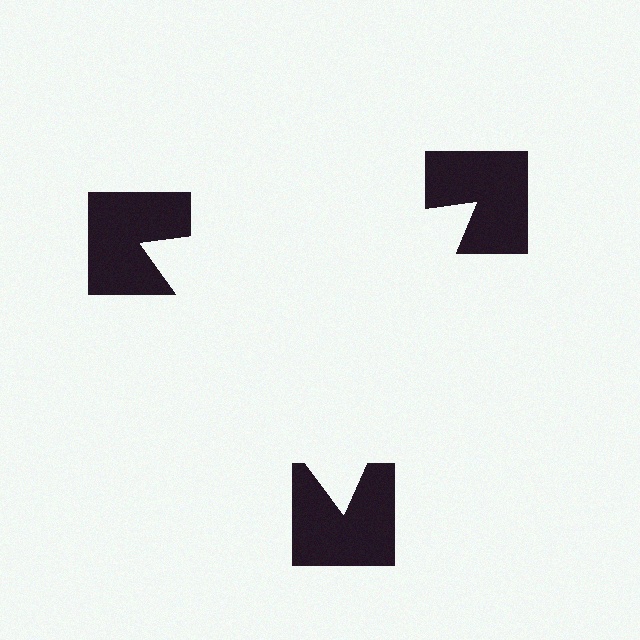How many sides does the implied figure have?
3 sides.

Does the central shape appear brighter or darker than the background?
It typically appears slightly brighter than the background, even though no actual brightness change is drawn.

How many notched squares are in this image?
There are 3 — one at each vertex of the illusory triangle.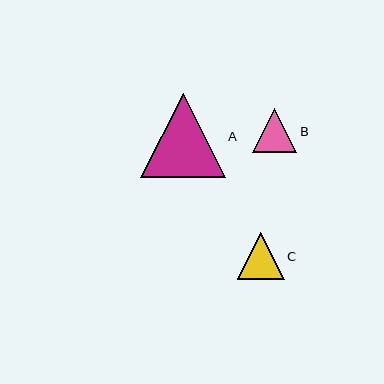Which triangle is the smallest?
Triangle B is the smallest with a size of approximately 44 pixels.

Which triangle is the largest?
Triangle A is the largest with a size of approximately 84 pixels.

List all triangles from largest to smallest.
From largest to smallest: A, C, B.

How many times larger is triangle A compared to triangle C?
Triangle A is approximately 1.8 times the size of triangle C.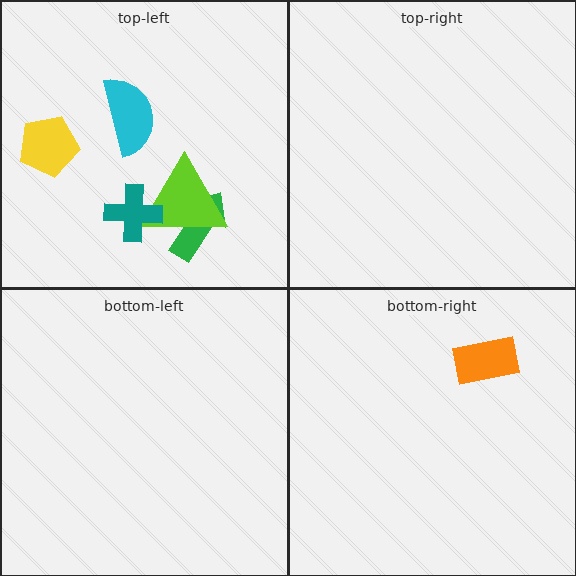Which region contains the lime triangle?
The top-left region.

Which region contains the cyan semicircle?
The top-left region.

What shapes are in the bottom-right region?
The orange rectangle.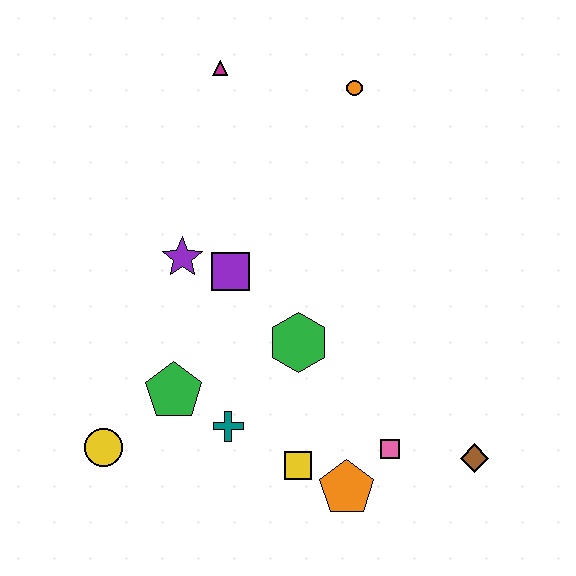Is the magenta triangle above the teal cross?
Yes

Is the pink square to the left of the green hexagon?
No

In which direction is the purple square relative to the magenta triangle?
The purple square is below the magenta triangle.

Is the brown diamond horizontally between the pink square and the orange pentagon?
No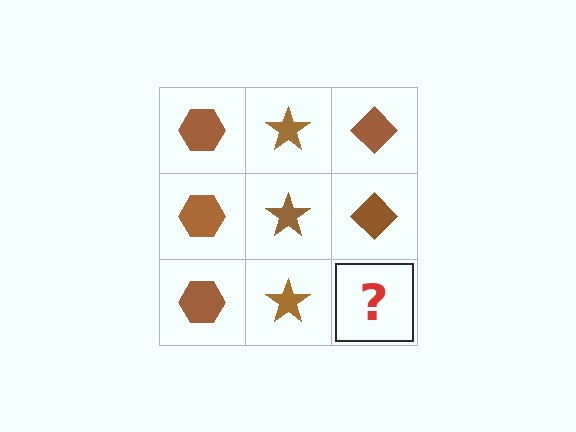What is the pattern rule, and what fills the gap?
The rule is that each column has a consistent shape. The gap should be filled with a brown diamond.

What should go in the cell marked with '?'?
The missing cell should contain a brown diamond.